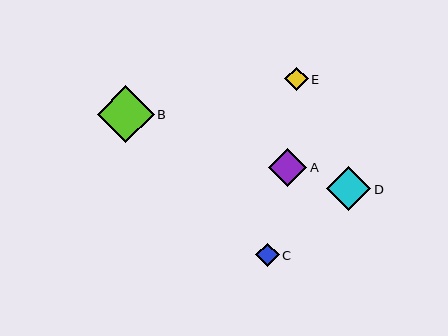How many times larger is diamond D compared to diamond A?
Diamond D is approximately 1.2 times the size of diamond A.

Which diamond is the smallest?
Diamond E is the smallest with a size of approximately 23 pixels.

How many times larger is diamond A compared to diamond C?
Diamond A is approximately 1.6 times the size of diamond C.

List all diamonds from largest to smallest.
From largest to smallest: B, D, A, C, E.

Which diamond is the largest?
Diamond B is the largest with a size of approximately 57 pixels.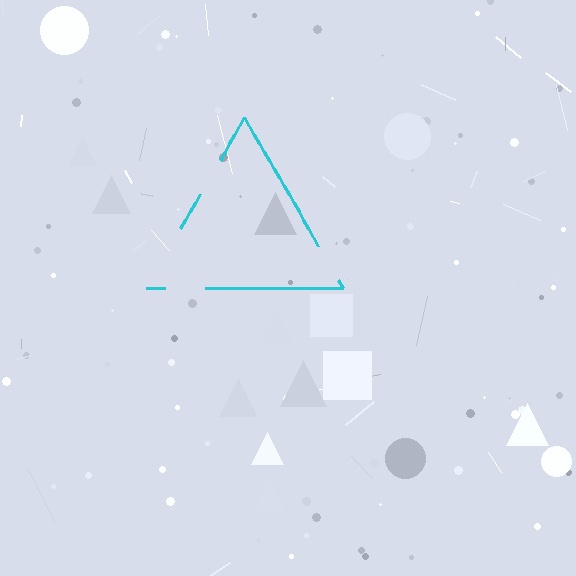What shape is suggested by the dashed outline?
The dashed outline suggests a triangle.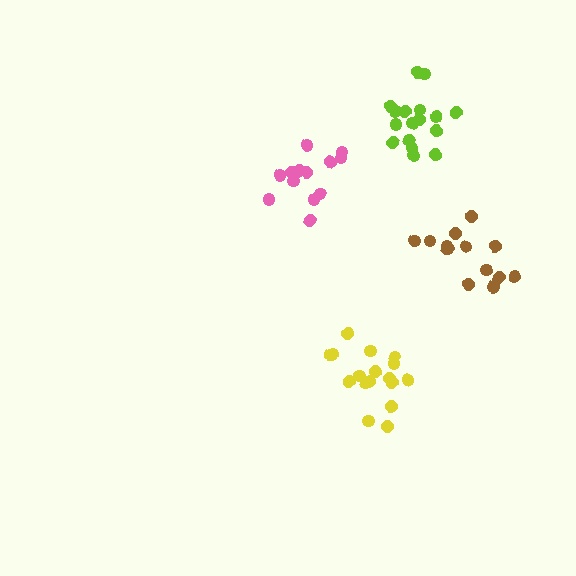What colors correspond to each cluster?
The clusters are colored: pink, yellow, lime, brown.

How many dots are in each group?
Group 1: 14 dots, Group 2: 17 dots, Group 3: 17 dots, Group 4: 15 dots (63 total).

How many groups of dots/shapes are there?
There are 4 groups.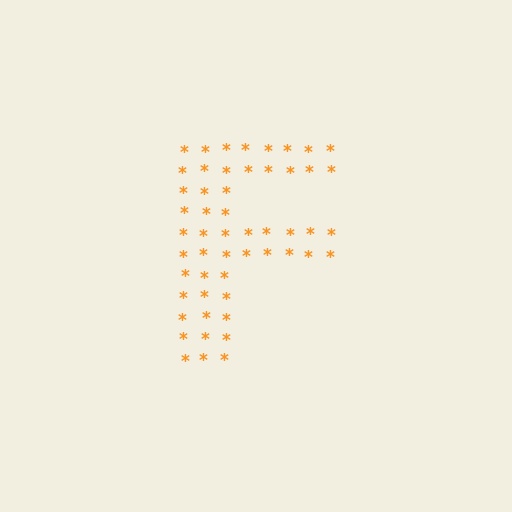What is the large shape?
The large shape is the letter F.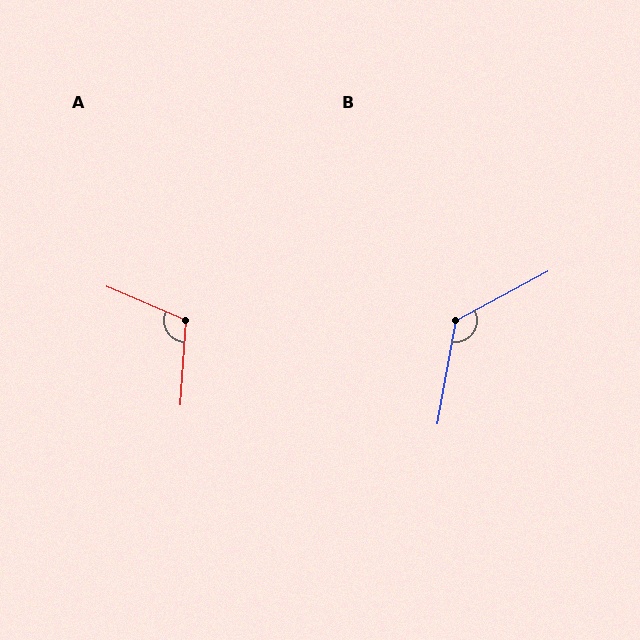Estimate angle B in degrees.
Approximately 128 degrees.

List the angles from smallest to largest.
A (109°), B (128°).